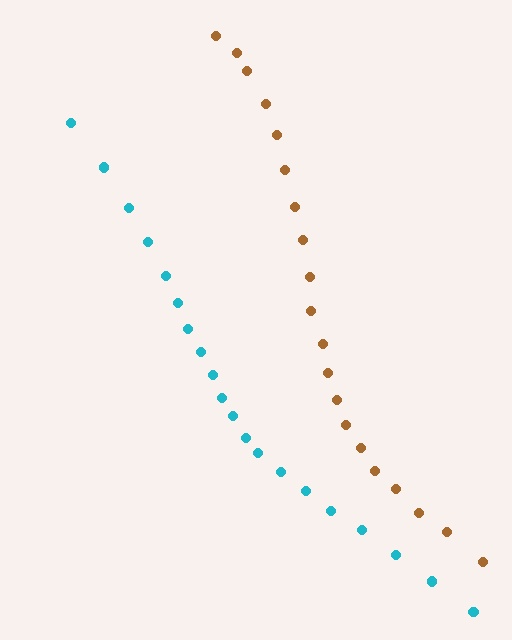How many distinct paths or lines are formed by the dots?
There are 2 distinct paths.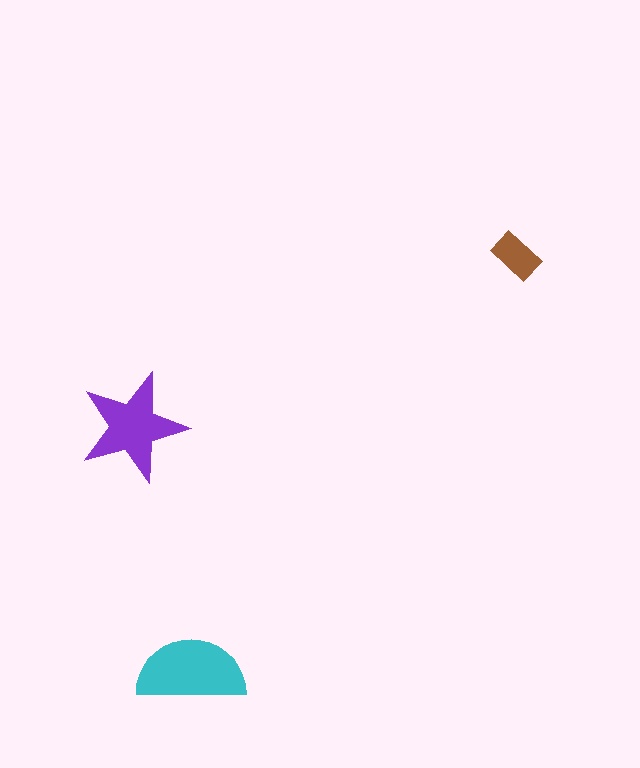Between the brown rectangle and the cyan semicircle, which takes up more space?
The cyan semicircle.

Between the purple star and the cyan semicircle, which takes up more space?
The cyan semicircle.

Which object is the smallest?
The brown rectangle.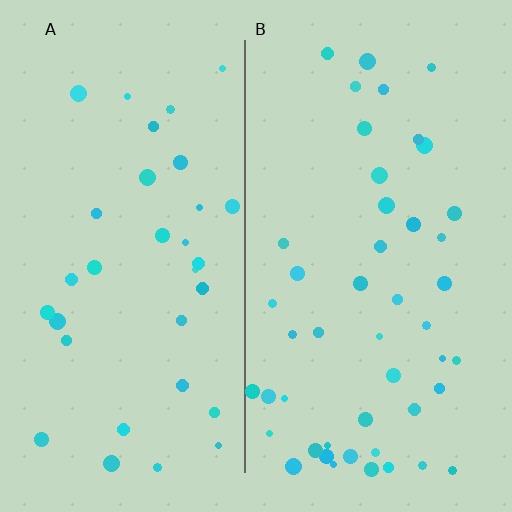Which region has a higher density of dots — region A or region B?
B (the right).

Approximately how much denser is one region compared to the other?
Approximately 1.4× — region B over region A.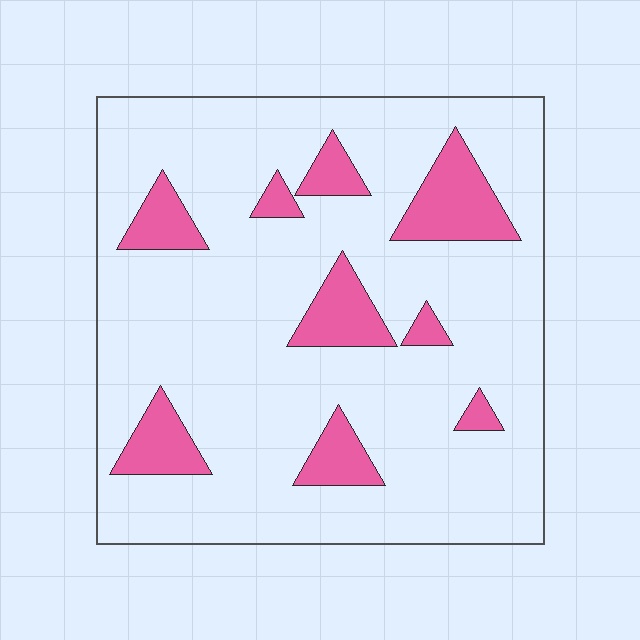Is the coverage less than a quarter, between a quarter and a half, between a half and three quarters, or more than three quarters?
Less than a quarter.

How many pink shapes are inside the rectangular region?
9.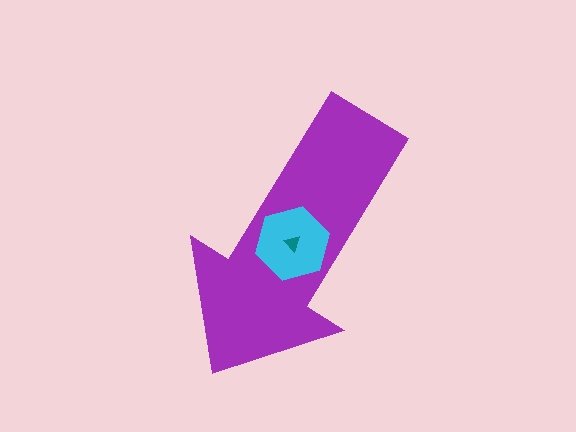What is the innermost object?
The teal triangle.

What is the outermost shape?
The purple arrow.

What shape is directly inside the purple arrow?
The cyan hexagon.